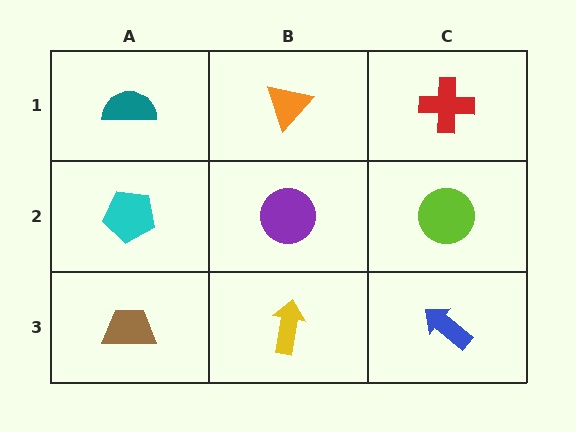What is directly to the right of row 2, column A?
A purple circle.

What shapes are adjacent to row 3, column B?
A purple circle (row 2, column B), a brown trapezoid (row 3, column A), a blue arrow (row 3, column C).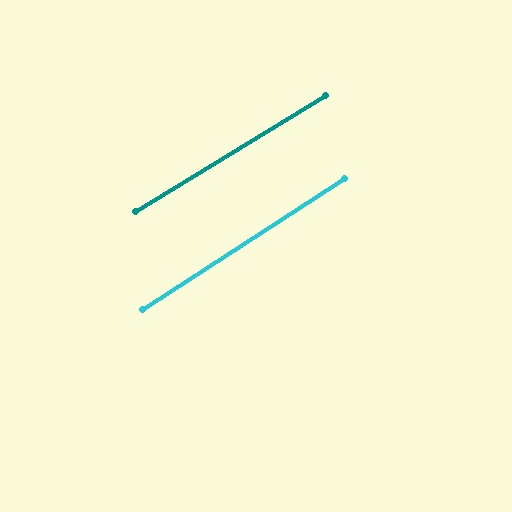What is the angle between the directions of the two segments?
Approximately 2 degrees.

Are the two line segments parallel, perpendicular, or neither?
Parallel — their directions differ by only 1.6°.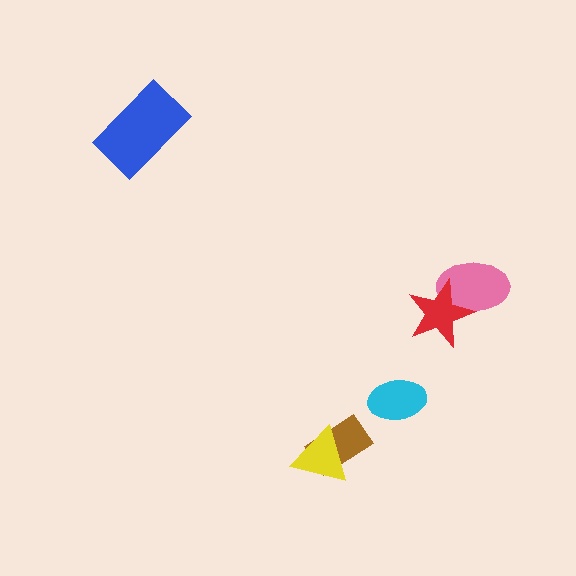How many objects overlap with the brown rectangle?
1 object overlaps with the brown rectangle.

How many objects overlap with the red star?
1 object overlaps with the red star.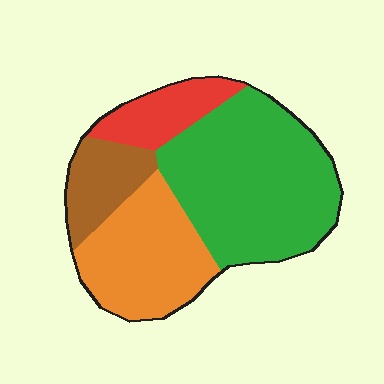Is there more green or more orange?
Green.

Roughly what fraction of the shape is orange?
Orange covers 28% of the shape.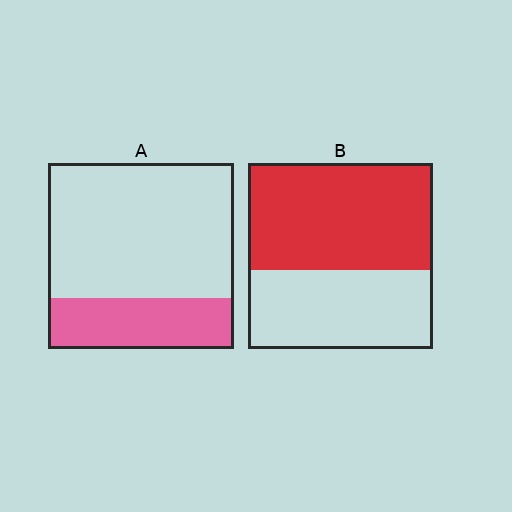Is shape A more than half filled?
No.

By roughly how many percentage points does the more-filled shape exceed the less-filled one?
By roughly 30 percentage points (B over A).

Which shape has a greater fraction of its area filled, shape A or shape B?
Shape B.